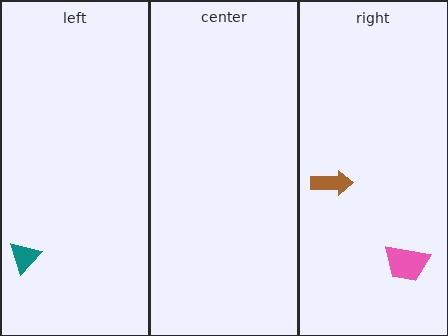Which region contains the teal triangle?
The left region.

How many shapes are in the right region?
2.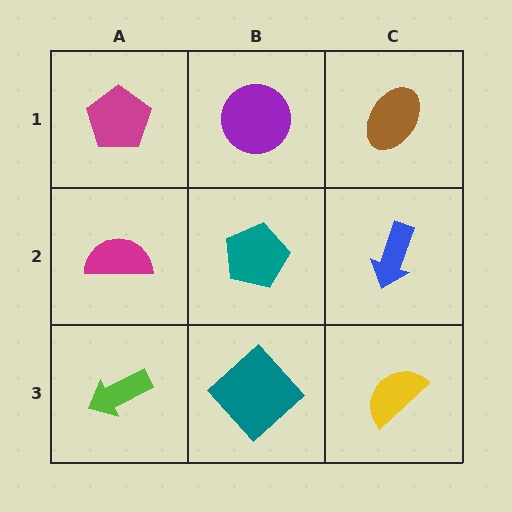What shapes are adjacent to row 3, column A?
A magenta semicircle (row 2, column A), a teal diamond (row 3, column B).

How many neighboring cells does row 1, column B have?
3.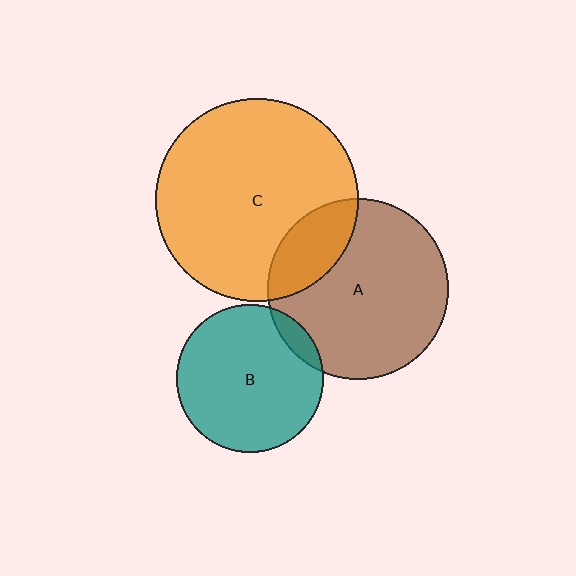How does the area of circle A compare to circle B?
Approximately 1.5 times.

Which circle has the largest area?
Circle C (orange).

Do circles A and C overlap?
Yes.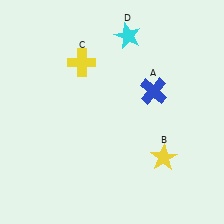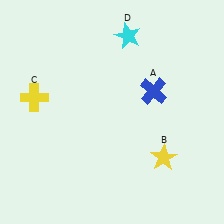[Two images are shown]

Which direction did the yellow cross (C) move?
The yellow cross (C) moved left.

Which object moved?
The yellow cross (C) moved left.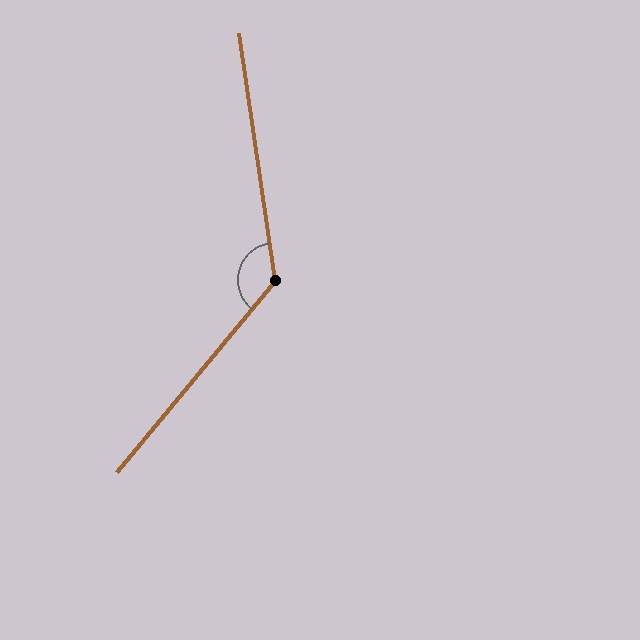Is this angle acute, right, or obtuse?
It is obtuse.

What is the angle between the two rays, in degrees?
Approximately 132 degrees.